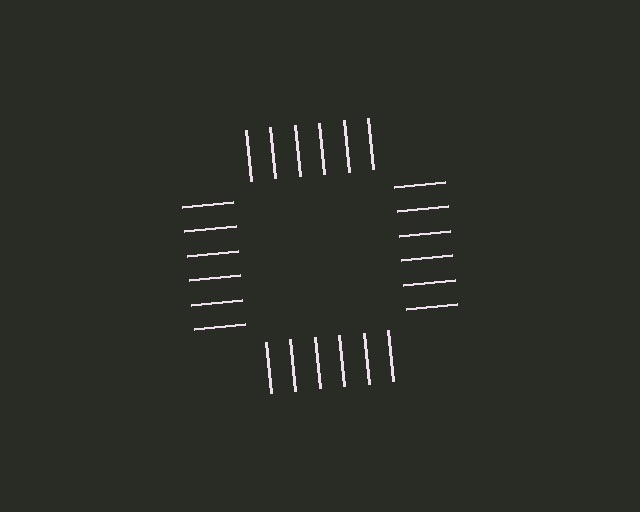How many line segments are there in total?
24 — 6 along each of the 4 edges.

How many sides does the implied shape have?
4 sides — the line-ends trace a square.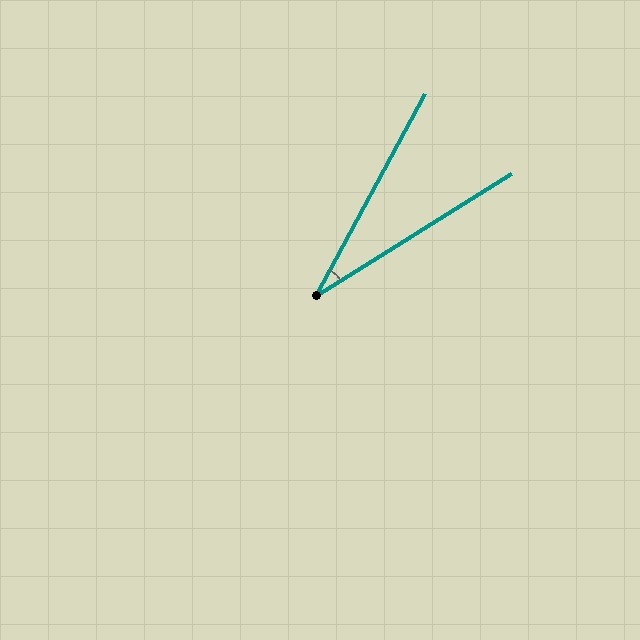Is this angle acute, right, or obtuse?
It is acute.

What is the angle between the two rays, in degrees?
Approximately 29 degrees.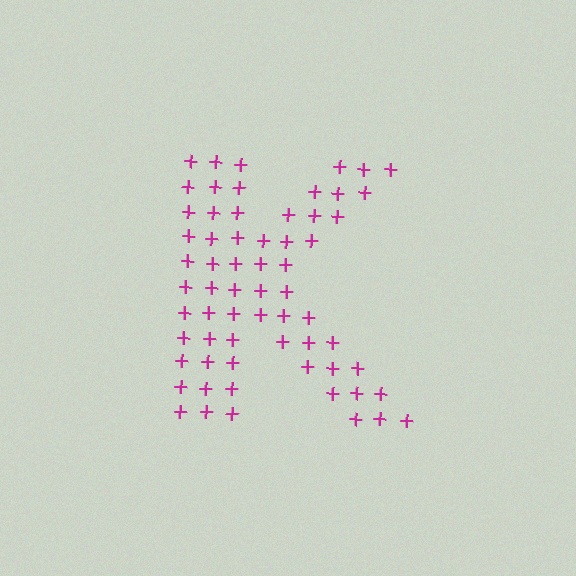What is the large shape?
The large shape is the letter K.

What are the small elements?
The small elements are plus signs.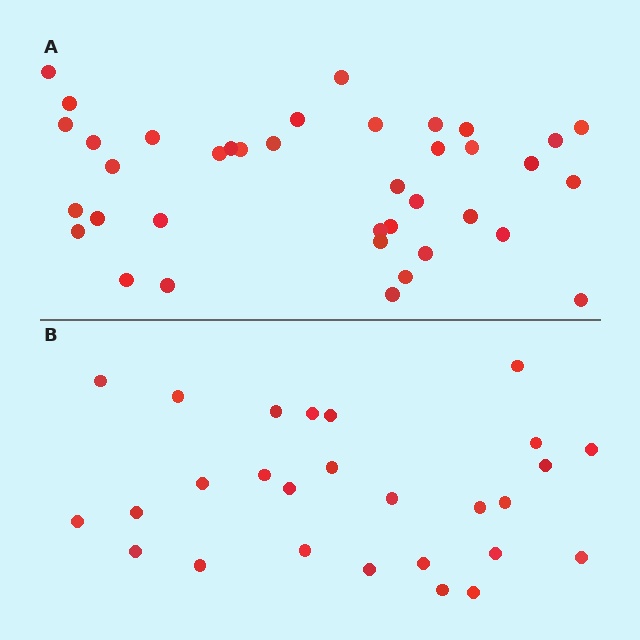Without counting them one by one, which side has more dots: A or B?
Region A (the top region) has more dots.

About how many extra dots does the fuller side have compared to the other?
Region A has roughly 12 or so more dots than region B.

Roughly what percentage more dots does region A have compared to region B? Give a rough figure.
About 40% more.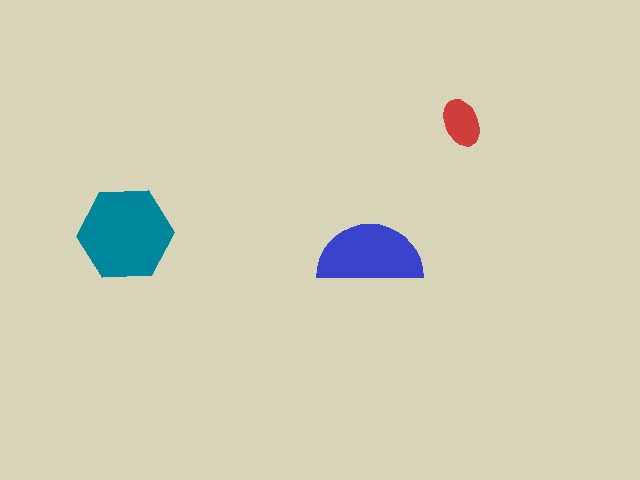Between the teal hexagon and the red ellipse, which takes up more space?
The teal hexagon.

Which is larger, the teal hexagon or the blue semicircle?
The teal hexagon.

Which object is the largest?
The teal hexagon.